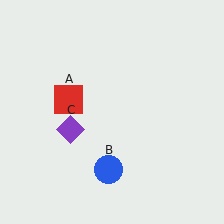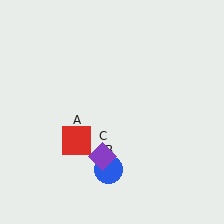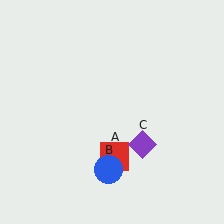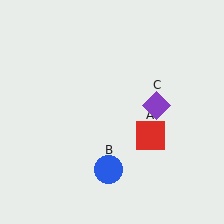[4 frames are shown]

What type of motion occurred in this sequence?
The red square (object A), purple diamond (object C) rotated counterclockwise around the center of the scene.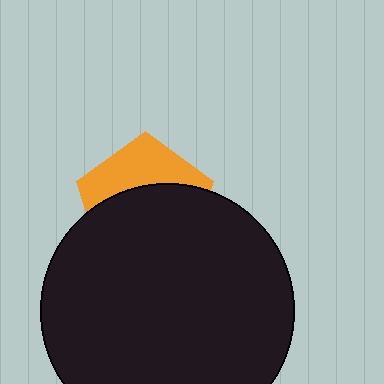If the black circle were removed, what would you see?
You would see the complete orange pentagon.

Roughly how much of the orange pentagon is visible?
A small part of it is visible (roughly 37%).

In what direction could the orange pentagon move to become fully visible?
The orange pentagon could move up. That would shift it out from behind the black circle entirely.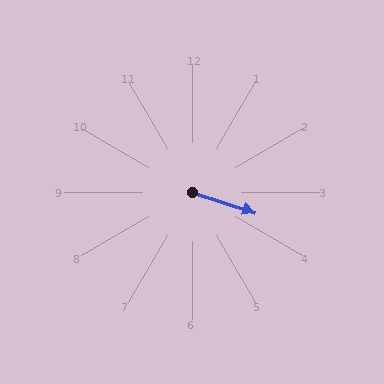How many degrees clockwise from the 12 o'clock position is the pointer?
Approximately 108 degrees.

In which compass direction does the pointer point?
East.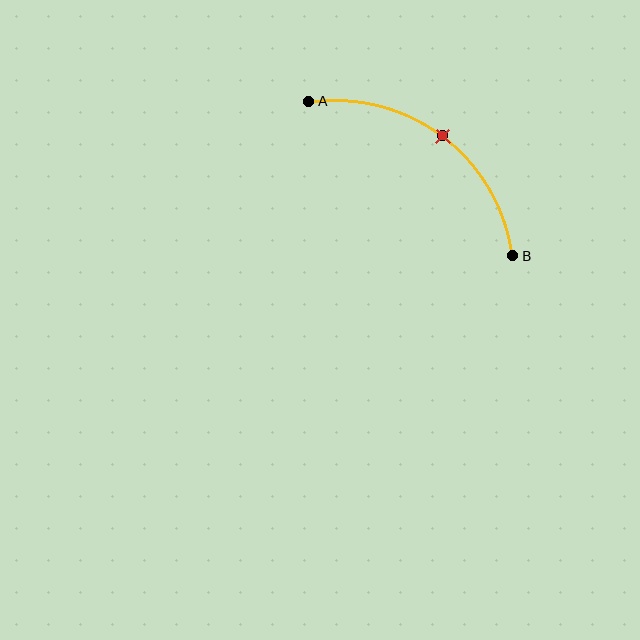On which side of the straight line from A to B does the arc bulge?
The arc bulges above and to the right of the straight line connecting A and B.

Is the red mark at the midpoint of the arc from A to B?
Yes. The red mark lies on the arc at equal arc-length from both A and B — it is the arc midpoint.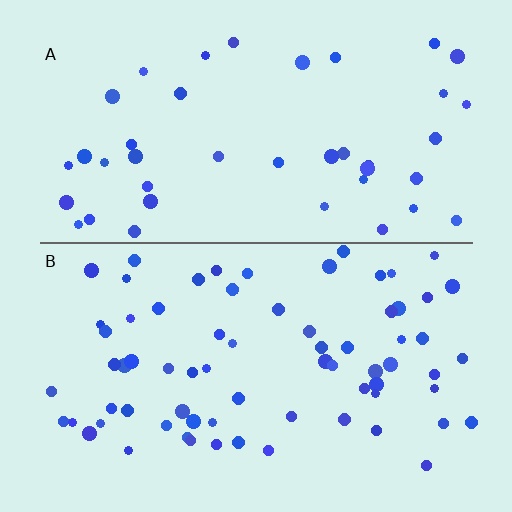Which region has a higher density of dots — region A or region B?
B (the bottom).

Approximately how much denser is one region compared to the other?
Approximately 1.7× — region B over region A.